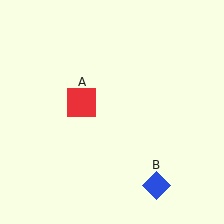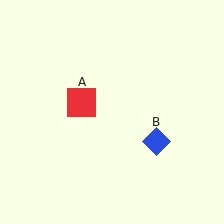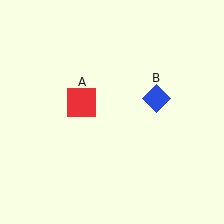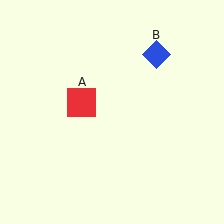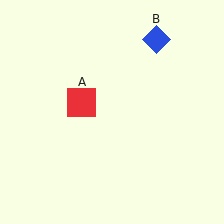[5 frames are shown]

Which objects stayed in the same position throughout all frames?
Red square (object A) remained stationary.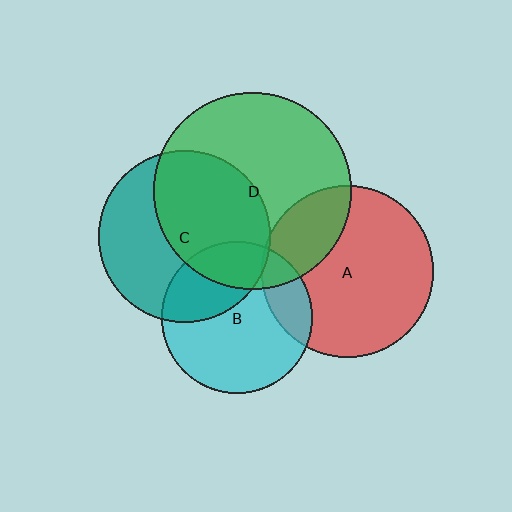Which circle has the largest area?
Circle D (green).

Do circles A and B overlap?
Yes.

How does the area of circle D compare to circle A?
Approximately 1.3 times.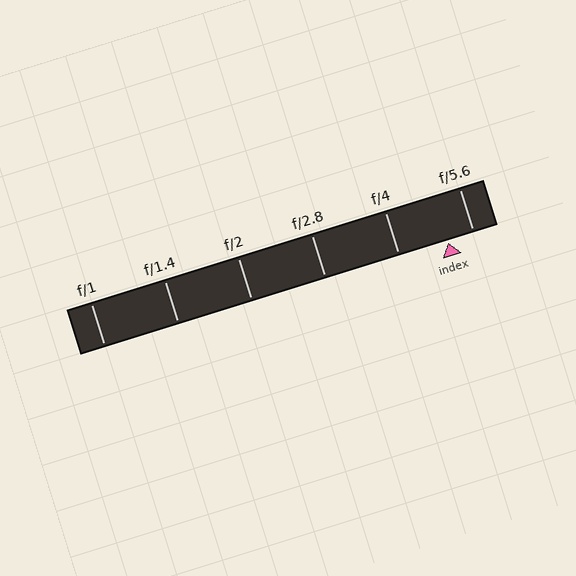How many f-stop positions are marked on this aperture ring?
There are 6 f-stop positions marked.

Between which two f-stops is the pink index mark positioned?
The index mark is between f/4 and f/5.6.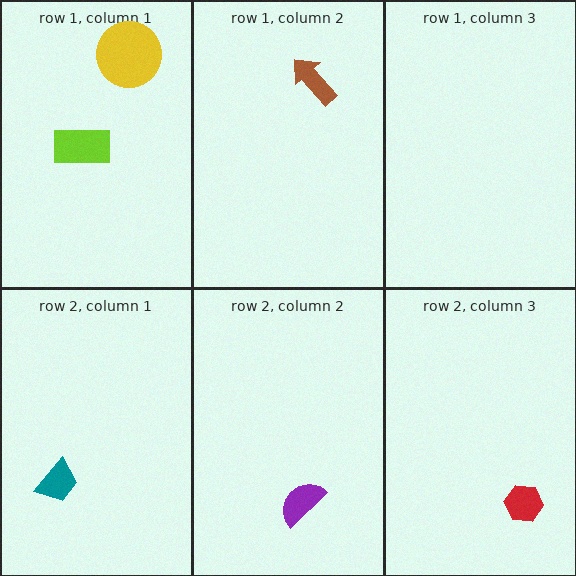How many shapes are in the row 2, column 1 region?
1.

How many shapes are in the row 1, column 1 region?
2.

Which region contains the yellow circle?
The row 1, column 1 region.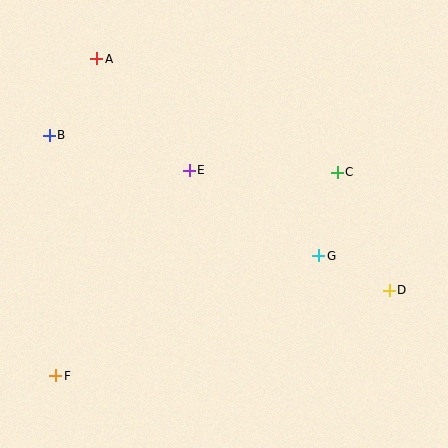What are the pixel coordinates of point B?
Point B is at (49, 135).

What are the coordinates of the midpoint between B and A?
The midpoint between B and A is at (73, 97).